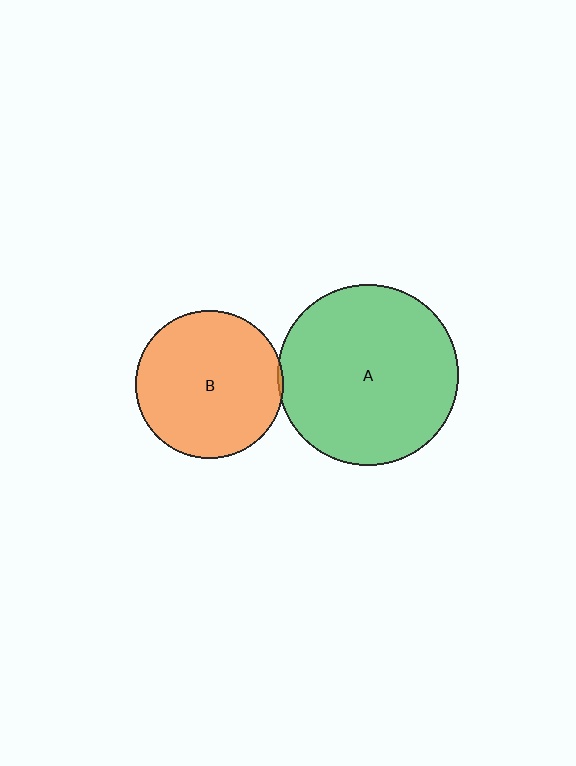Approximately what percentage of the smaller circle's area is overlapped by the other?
Approximately 5%.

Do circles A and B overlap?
Yes.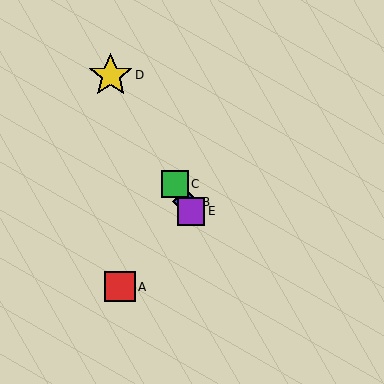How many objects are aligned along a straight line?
4 objects (B, C, D, E) are aligned along a straight line.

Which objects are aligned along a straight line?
Objects B, C, D, E are aligned along a straight line.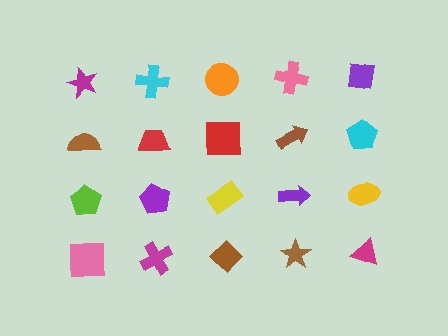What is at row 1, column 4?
A pink cross.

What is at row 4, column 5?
A magenta triangle.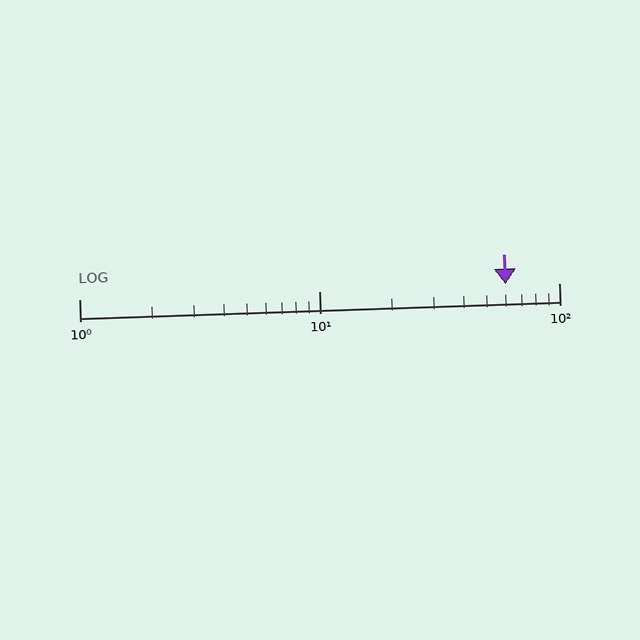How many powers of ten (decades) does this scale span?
The scale spans 2 decades, from 1 to 100.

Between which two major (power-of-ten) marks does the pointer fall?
The pointer is between 10 and 100.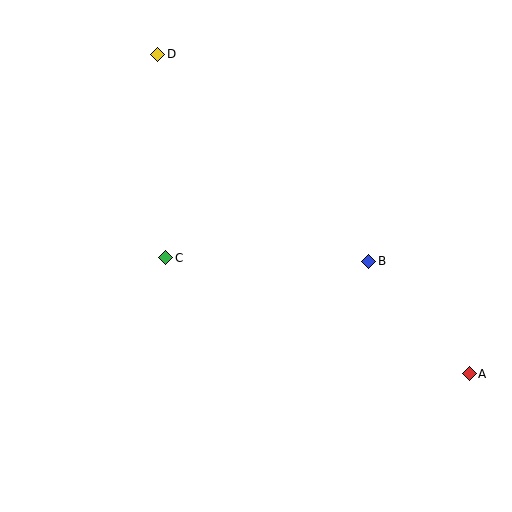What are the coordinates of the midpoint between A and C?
The midpoint between A and C is at (318, 316).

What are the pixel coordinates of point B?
Point B is at (369, 261).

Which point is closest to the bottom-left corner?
Point C is closest to the bottom-left corner.